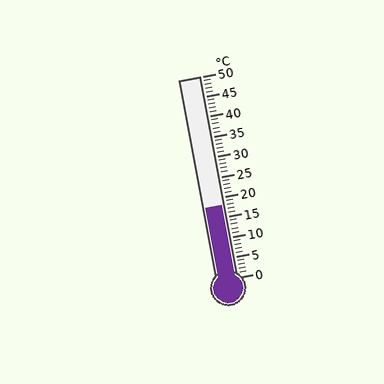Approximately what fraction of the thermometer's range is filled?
The thermometer is filled to approximately 35% of its range.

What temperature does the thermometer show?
The thermometer shows approximately 18°C.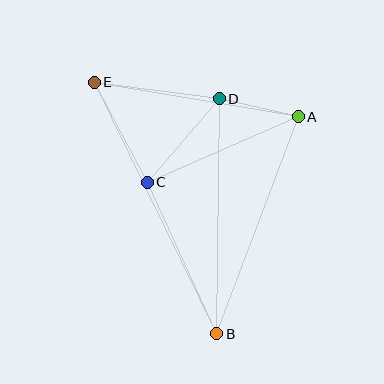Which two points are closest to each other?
Points A and D are closest to each other.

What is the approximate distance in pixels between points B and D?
The distance between B and D is approximately 235 pixels.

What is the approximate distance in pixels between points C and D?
The distance between C and D is approximately 110 pixels.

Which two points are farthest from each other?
Points B and E are farthest from each other.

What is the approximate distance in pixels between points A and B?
The distance between A and B is approximately 231 pixels.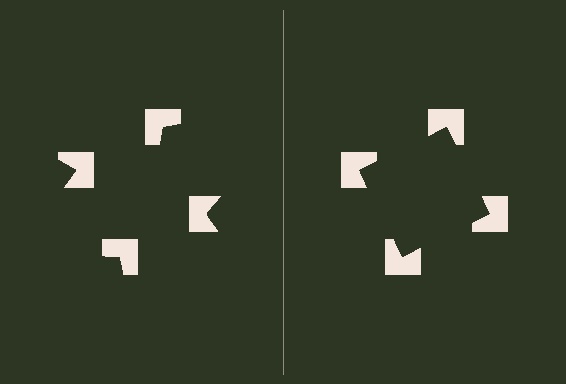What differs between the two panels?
The notched squares are positioned identically on both sides; only the wedge orientations differ. On the right they align to a square; on the left they are misaligned.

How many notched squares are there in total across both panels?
8 — 4 on each side.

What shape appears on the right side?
An illusory square.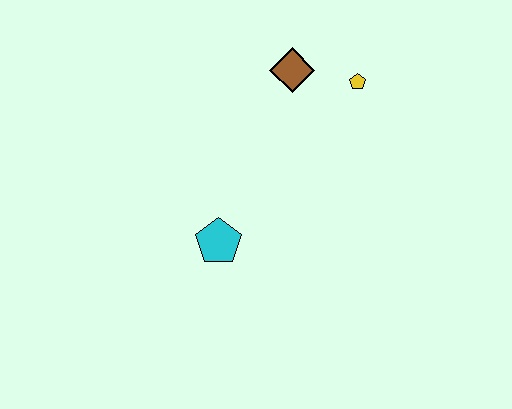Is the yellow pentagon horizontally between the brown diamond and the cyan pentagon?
No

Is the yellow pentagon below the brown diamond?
Yes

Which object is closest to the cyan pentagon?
The brown diamond is closest to the cyan pentagon.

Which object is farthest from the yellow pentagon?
The cyan pentagon is farthest from the yellow pentagon.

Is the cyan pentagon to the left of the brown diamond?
Yes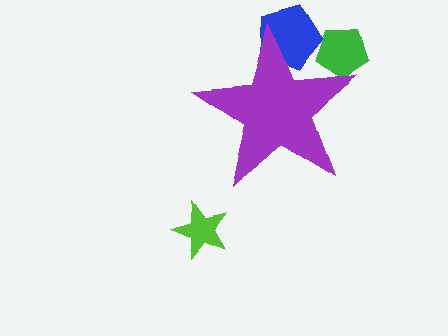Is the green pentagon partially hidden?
Yes, the green pentagon is partially hidden behind the purple star.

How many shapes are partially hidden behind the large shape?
2 shapes are partially hidden.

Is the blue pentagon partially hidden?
Yes, the blue pentagon is partially hidden behind the purple star.